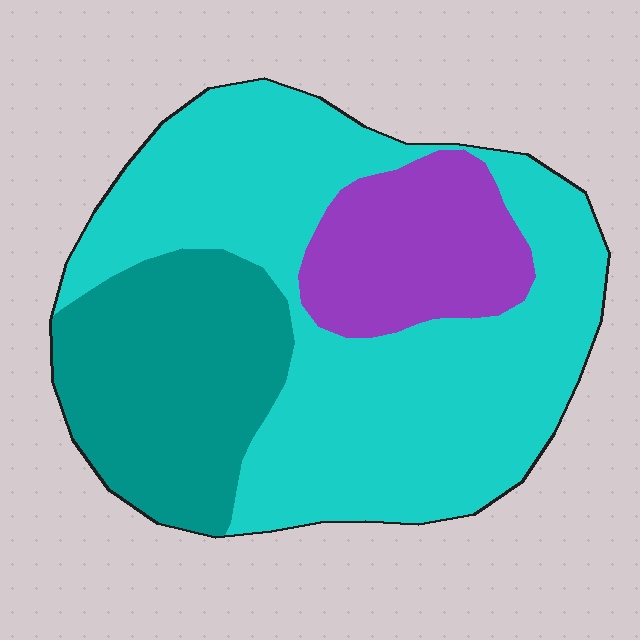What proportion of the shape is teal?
Teal takes up about one quarter (1/4) of the shape.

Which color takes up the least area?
Purple, at roughly 15%.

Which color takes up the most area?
Cyan, at roughly 60%.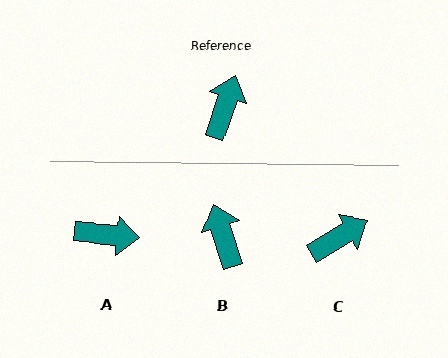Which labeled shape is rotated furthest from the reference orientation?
A, about 76 degrees away.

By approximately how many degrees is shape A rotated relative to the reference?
Approximately 76 degrees clockwise.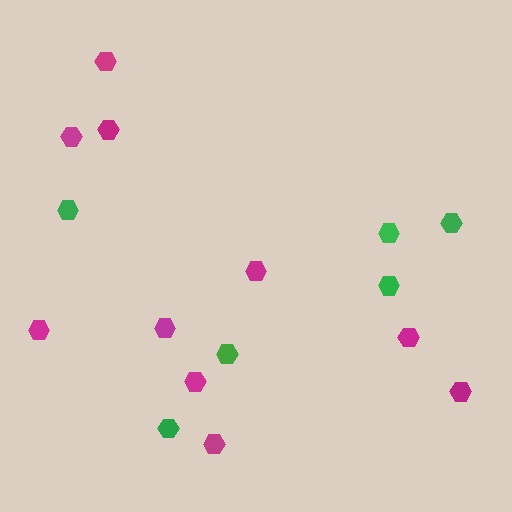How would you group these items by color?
There are 2 groups: one group of magenta hexagons (10) and one group of green hexagons (6).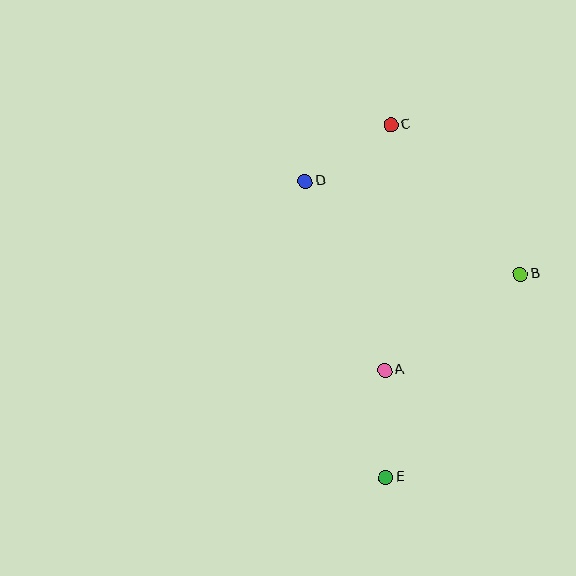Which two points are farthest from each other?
Points C and E are farthest from each other.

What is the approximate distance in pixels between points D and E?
The distance between D and E is approximately 307 pixels.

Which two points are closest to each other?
Points C and D are closest to each other.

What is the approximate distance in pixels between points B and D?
The distance between B and D is approximately 234 pixels.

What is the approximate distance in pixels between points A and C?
The distance between A and C is approximately 246 pixels.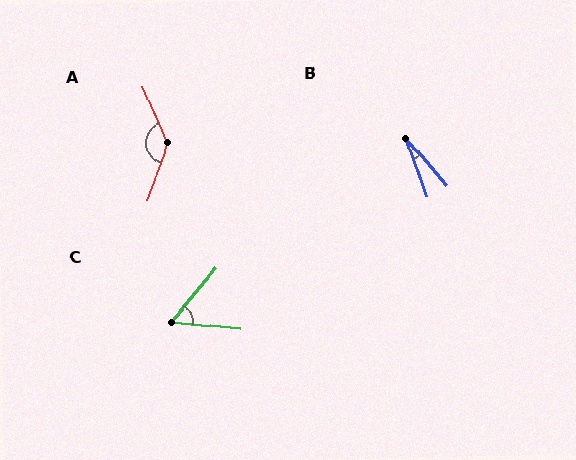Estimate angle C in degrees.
Approximately 55 degrees.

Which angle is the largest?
A, at approximately 137 degrees.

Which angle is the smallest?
B, at approximately 21 degrees.